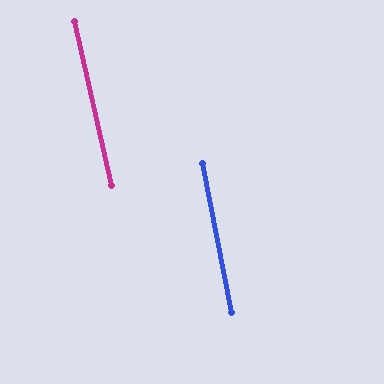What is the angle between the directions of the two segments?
Approximately 2 degrees.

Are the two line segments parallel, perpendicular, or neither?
Parallel — their directions differ by only 1.8°.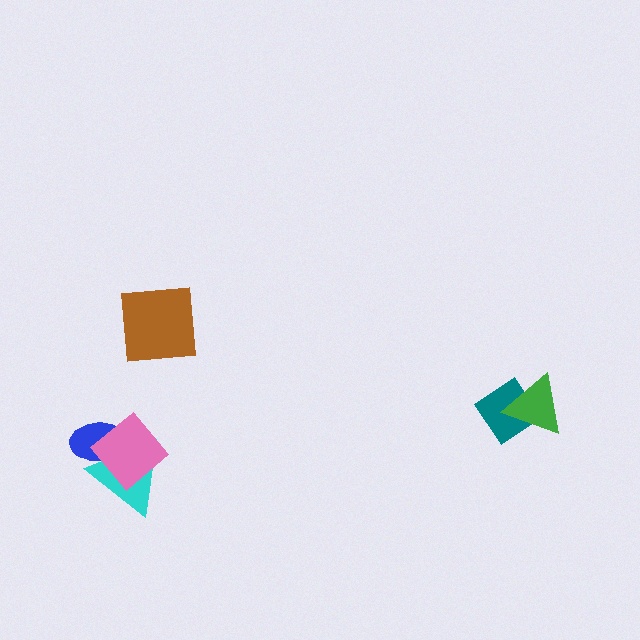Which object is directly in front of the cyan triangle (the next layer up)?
The blue ellipse is directly in front of the cyan triangle.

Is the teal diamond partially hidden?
Yes, it is partially covered by another shape.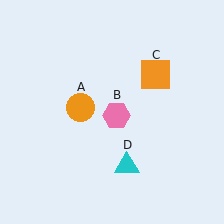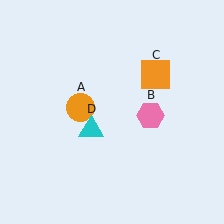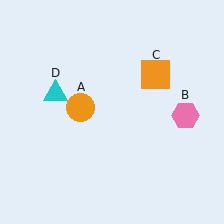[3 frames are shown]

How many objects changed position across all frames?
2 objects changed position: pink hexagon (object B), cyan triangle (object D).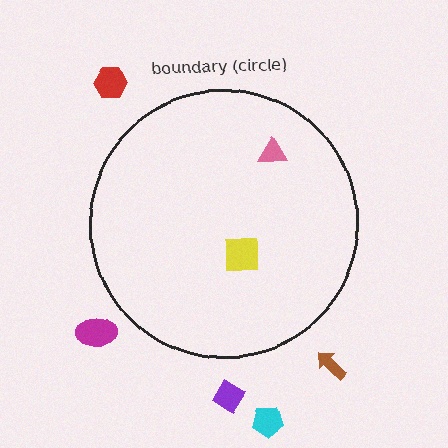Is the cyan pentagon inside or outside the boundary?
Outside.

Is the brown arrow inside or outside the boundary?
Outside.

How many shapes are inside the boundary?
2 inside, 5 outside.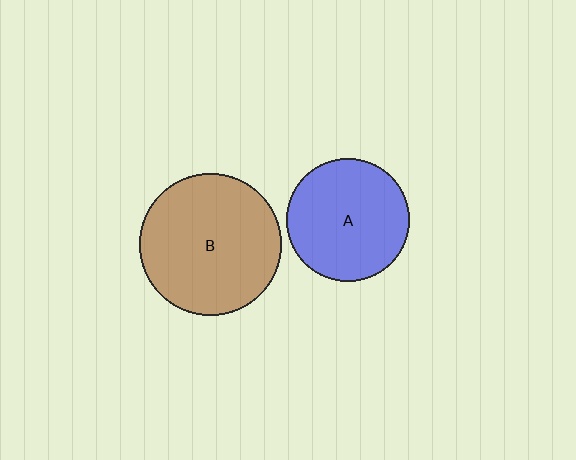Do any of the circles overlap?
No, none of the circles overlap.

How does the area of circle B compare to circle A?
Approximately 1.3 times.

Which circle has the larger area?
Circle B (brown).